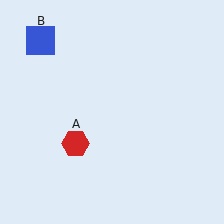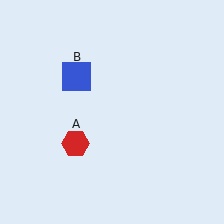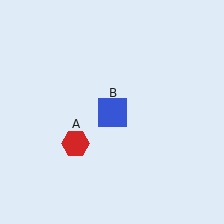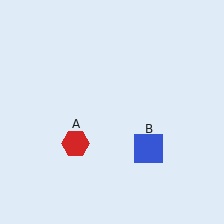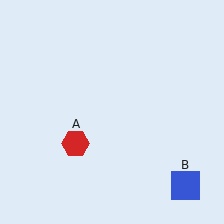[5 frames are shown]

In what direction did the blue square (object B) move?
The blue square (object B) moved down and to the right.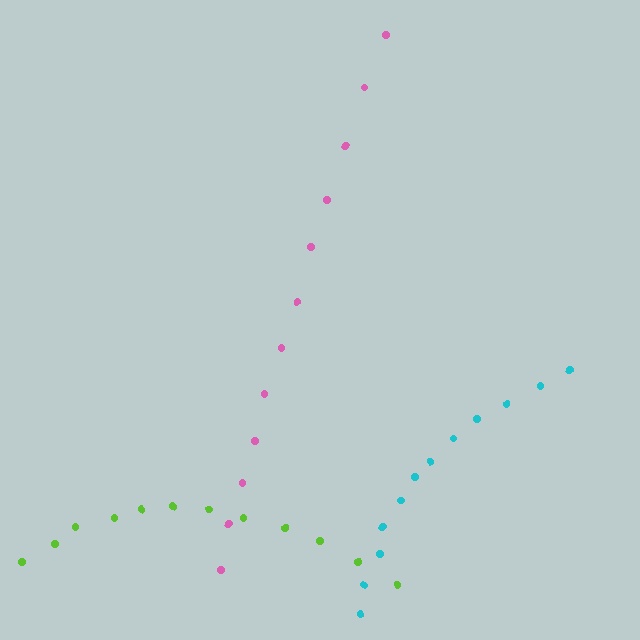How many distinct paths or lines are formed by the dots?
There are 3 distinct paths.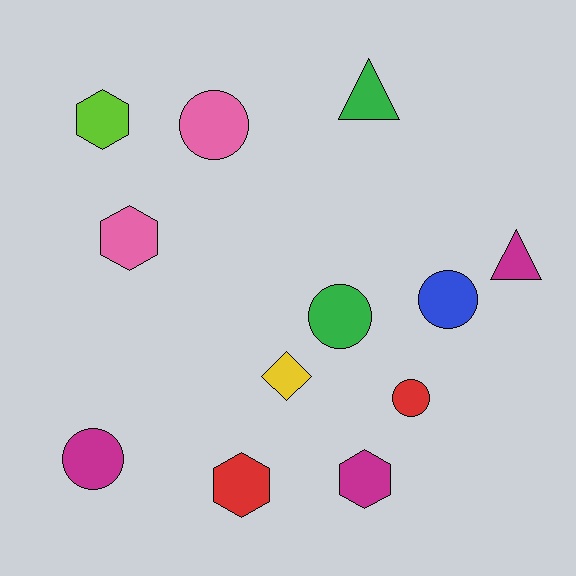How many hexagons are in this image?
There are 4 hexagons.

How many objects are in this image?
There are 12 objects.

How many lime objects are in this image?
There is 1 lime object.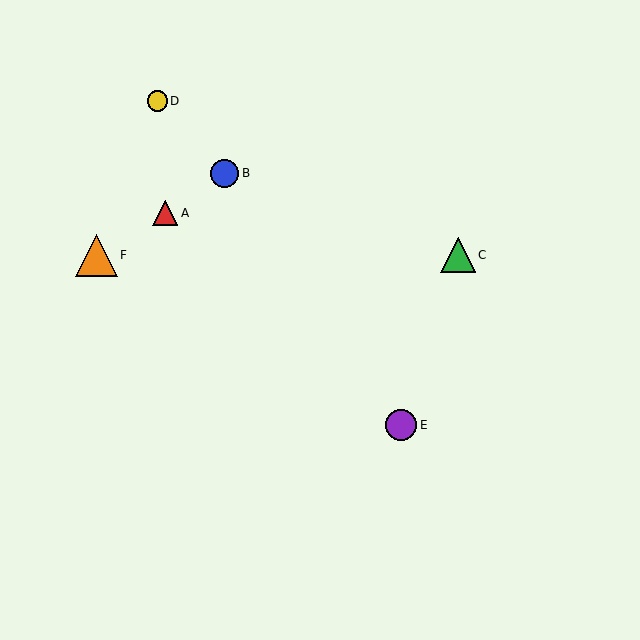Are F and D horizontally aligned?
No, F is at y≈255 and D is at y≈101.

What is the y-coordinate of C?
Object C is at y≈255.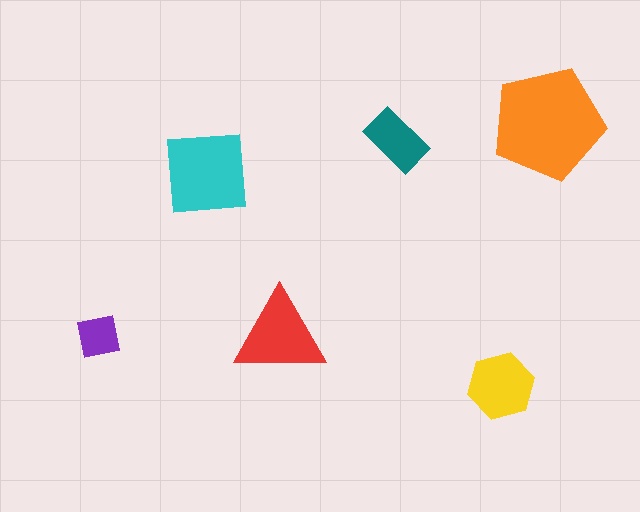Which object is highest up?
The orange pentagon is topmost.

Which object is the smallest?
The purple square.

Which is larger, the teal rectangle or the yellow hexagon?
The yellow hexagon.